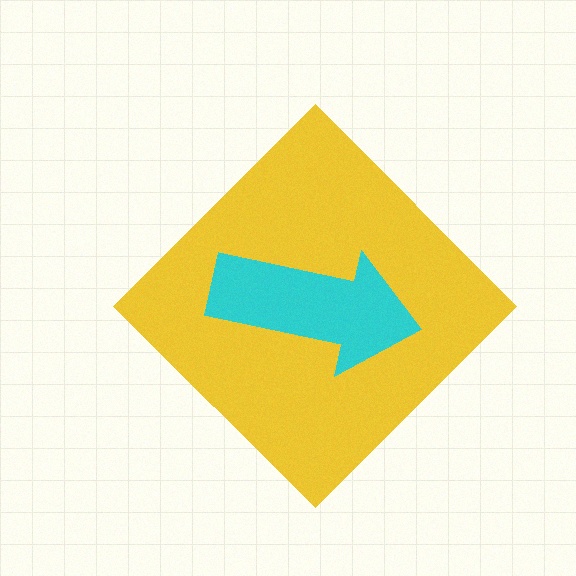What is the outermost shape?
The yellow diamond.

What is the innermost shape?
The cyan arrow.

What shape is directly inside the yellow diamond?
The cyan arrow.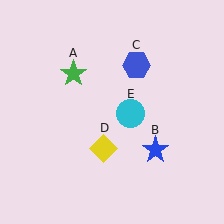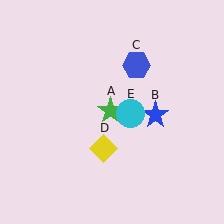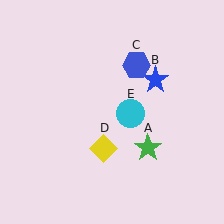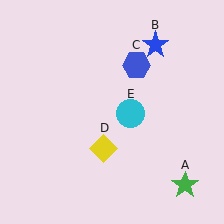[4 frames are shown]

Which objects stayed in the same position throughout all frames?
Blue hexagon (object C) and yellow diamond (object D) and cyan circle (object E) remained stationary.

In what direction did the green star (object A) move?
The green star (object A) moved down and to the right.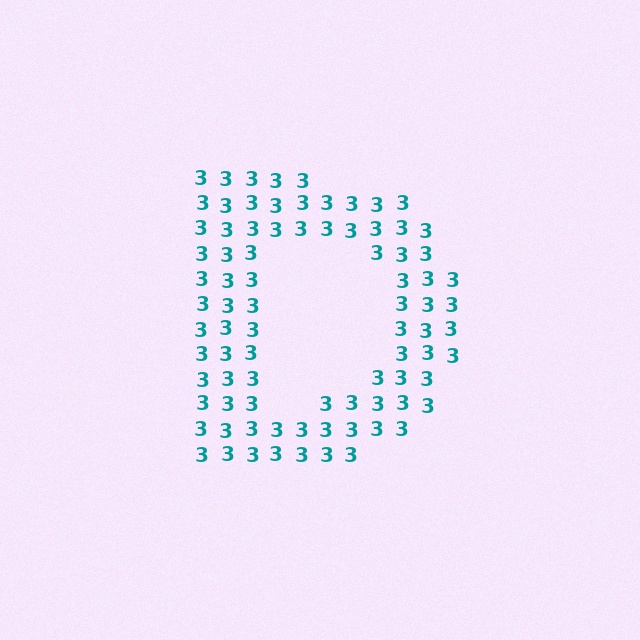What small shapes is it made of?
It is made of small digit 3's.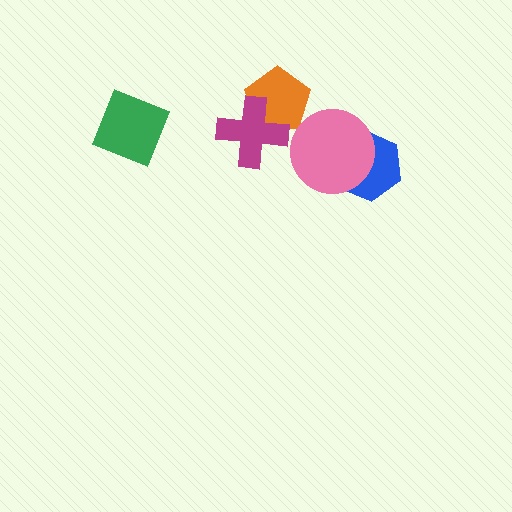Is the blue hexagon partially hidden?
Yes, it is partially covered by another shape.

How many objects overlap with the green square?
0 objects overlap with the green square.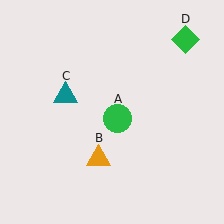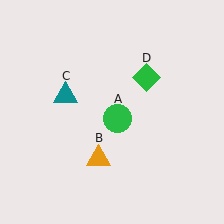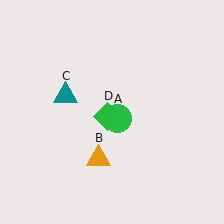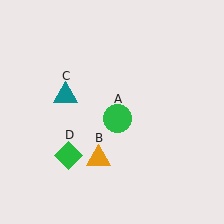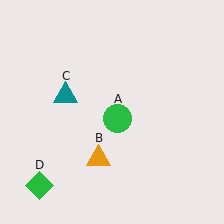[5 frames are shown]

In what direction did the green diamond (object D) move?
The green diamond (object D) moved down and to the left.